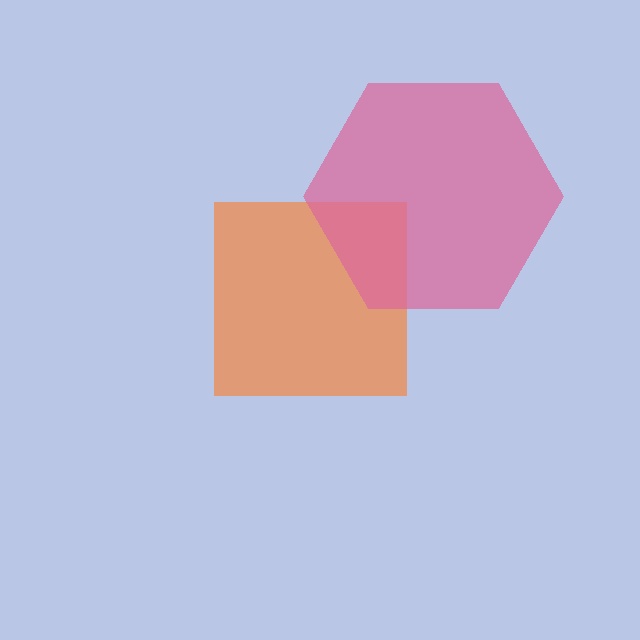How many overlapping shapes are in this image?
There are 2 overlapping shapes in the image.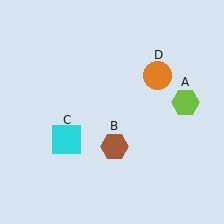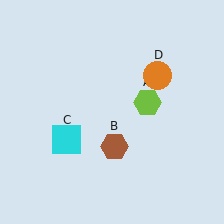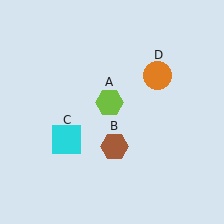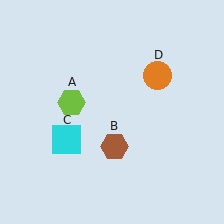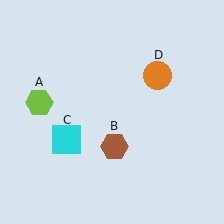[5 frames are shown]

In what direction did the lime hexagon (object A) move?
The lime hexagon (object A) moved left.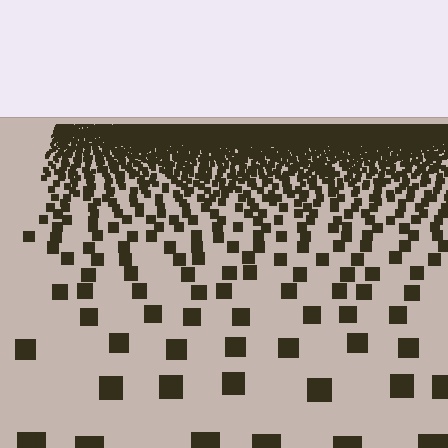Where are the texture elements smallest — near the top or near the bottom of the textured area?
Near the top.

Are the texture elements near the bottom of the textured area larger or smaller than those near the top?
Larger. Near the bottom, elements are closer to the viewer and appear at a bigger on-screen size.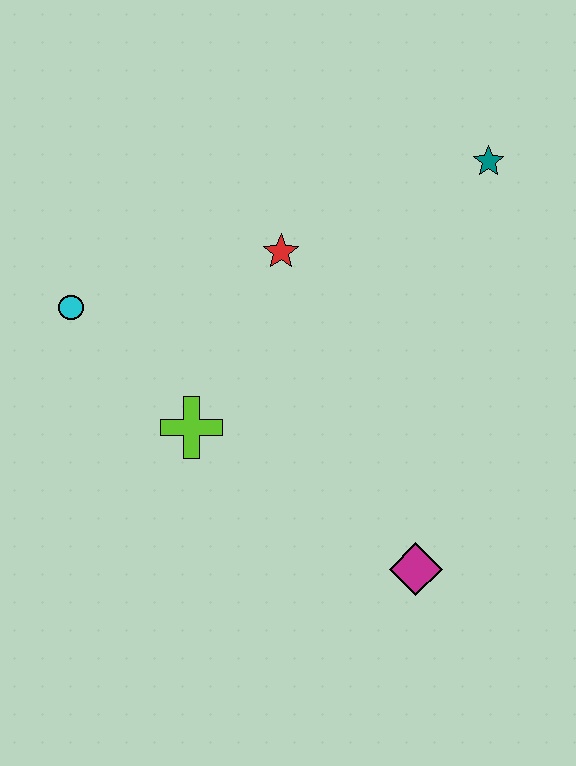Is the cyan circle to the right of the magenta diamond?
No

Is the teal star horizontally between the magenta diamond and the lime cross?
No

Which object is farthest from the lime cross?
The teal star is farthest from the lime cross.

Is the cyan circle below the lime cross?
No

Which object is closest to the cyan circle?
The lime cross is closest to the cyan circle.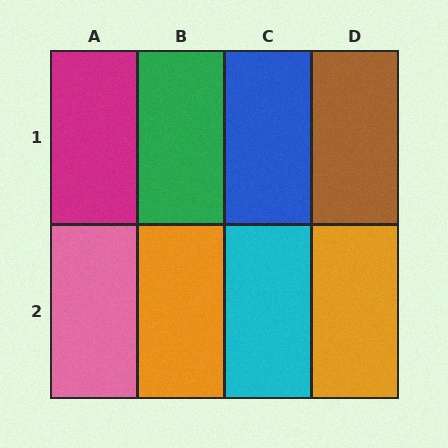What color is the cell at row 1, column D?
Brown.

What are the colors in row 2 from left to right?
Pink, orange, cyan, orange.